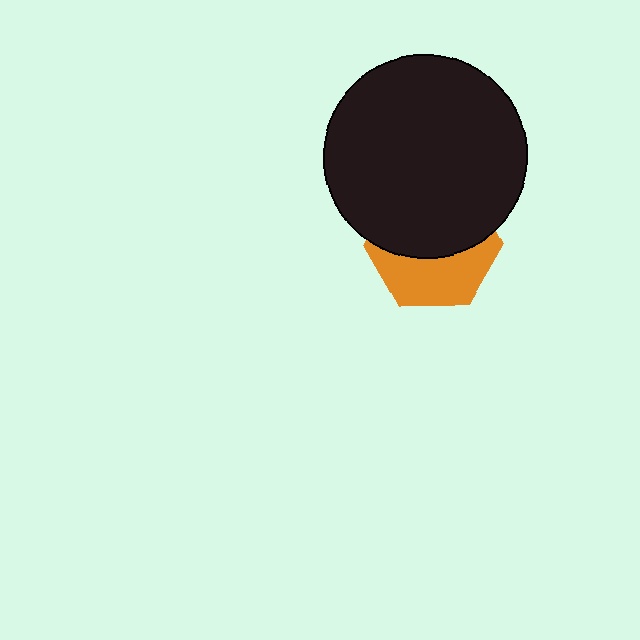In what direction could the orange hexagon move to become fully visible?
The orange hexagon could move down. That would shift it out from behind the black circle entirely.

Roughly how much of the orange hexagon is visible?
A small part of it is visible (roughly 44%).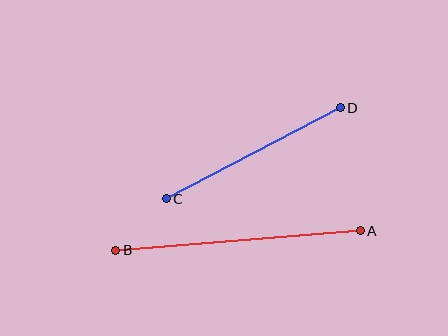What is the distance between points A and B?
The distance is approximately 245 pixels.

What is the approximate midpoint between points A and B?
The midpoint is at approximately (238, 241) pixels.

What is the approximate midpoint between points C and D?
The midpoint is at approximately (253, 153) pixels.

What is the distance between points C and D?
The distance is approximately 196 pixels.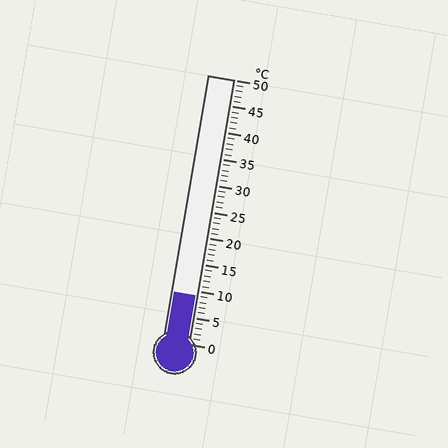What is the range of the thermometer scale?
The thermometer scale ranges from 0°C to 50°C.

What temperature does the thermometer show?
The thermometer shows approximately 9°C.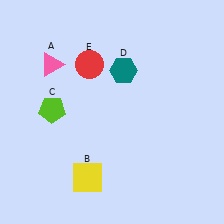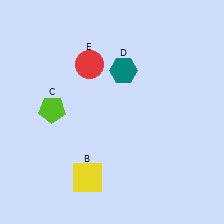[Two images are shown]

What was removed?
The pink triangle (A) was removed in Image 2.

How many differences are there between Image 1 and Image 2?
There is 1 difference between the two images.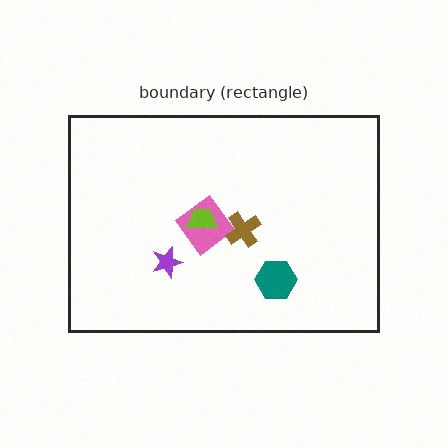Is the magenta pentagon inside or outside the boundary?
Inside.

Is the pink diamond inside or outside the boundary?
Inside.